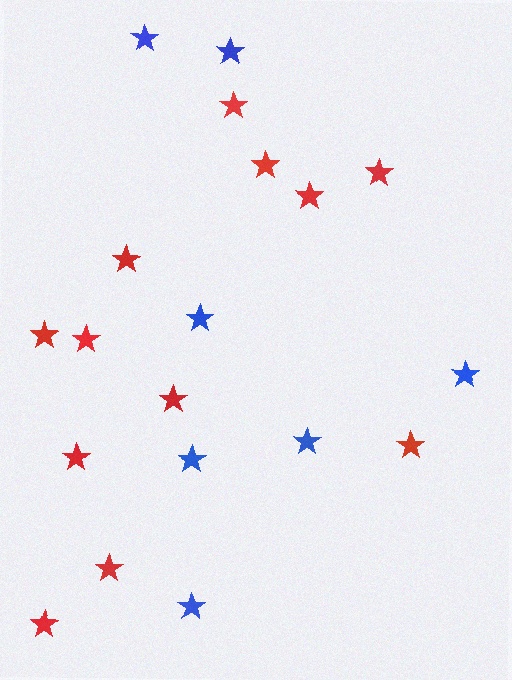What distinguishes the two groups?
There are 2 groups: one group of red stars (12) and one group of blue stars (7).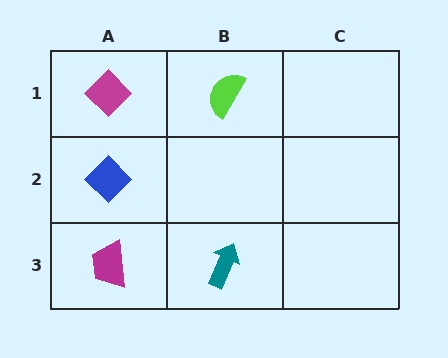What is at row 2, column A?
A blue diamond.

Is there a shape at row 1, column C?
No, that cell is empty.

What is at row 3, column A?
A magenta trapezoid.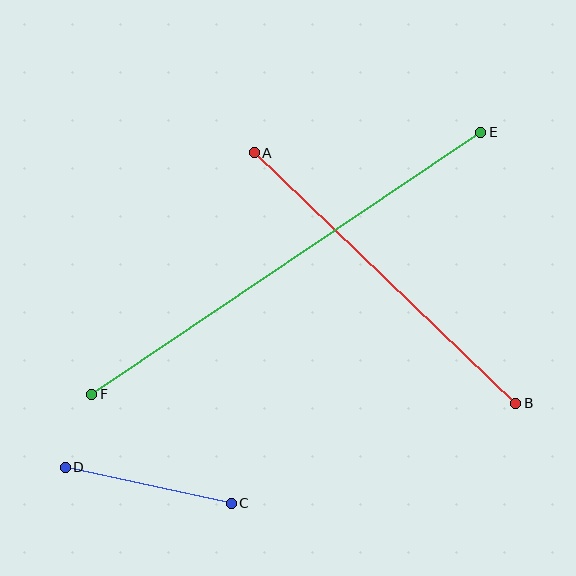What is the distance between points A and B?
The distance is approximately 362 pixels.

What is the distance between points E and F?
The distance is approximately 469 pixels.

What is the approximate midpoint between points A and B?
The midpoint is at approximately (385, 278) pixels.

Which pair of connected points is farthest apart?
Points E and F are farthest apart.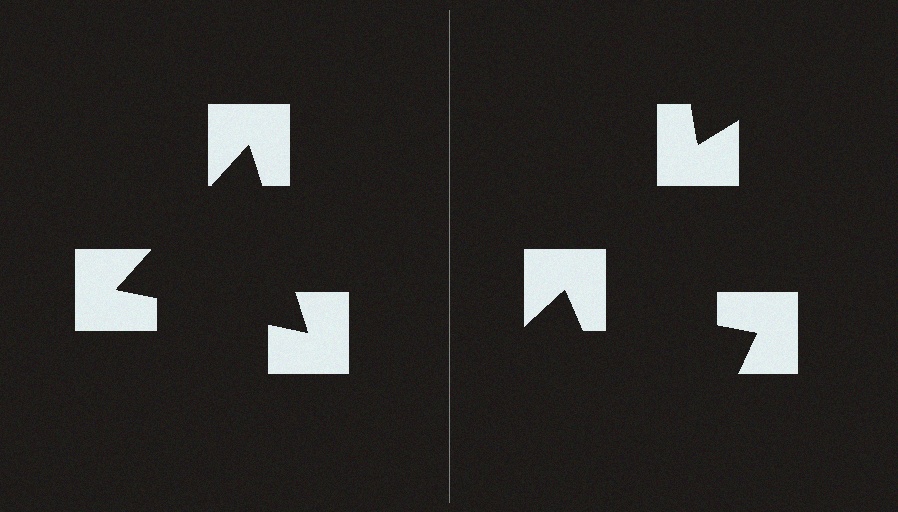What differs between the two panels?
The notched squares are positioned identically on both sides; only the wedge orientations differ. On the left they align to a triangle; on the right they are misaligned.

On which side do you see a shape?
An illusory triangle appears on the left side. On the right side the wedge cuts are rotated, so no coherent shape forms.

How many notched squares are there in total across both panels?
6 — 3 on each side.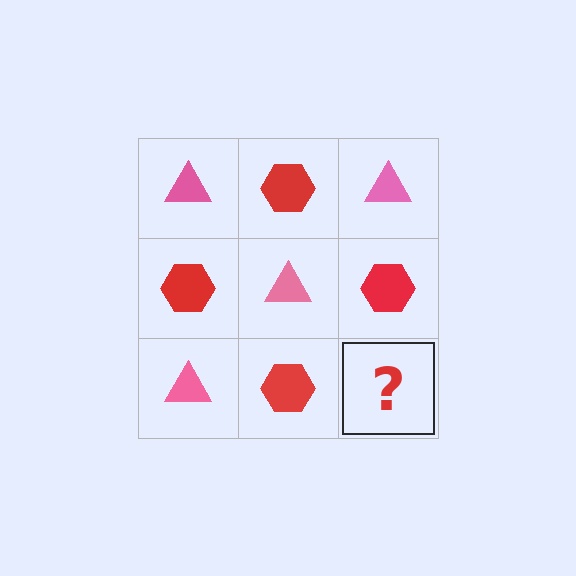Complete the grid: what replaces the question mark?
The question mark should be replaced with a pink triangle.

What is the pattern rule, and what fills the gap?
The rule is that it alternates pink triangle and red hexagon in a checkerboard pattern. The gap should be filled with a pink triangle.